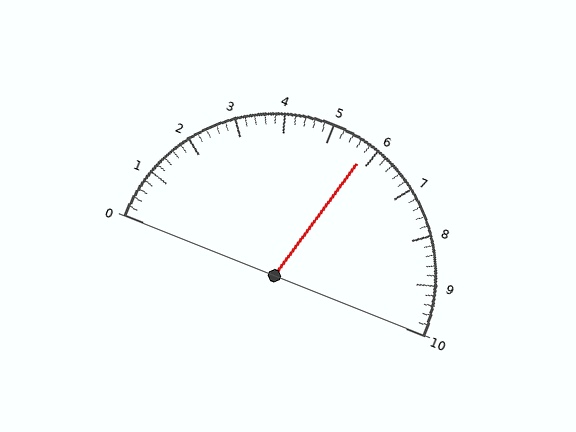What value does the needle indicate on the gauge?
The needle indicates approximately 5.8.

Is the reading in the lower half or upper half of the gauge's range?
The reading is in the upper half of the range (0 to 10).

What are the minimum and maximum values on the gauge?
The gauge ranges from 0 to 10.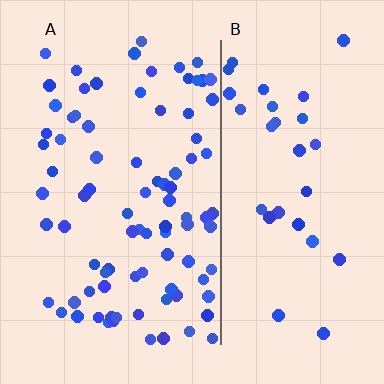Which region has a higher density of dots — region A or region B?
A (the left).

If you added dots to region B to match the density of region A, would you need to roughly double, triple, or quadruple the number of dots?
Approximately triple.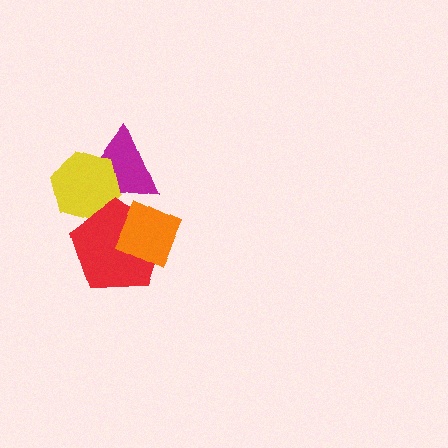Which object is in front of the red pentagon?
The orange diamond is in front of the red pentagon.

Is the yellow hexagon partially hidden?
Yes, it is partially covered by another shape.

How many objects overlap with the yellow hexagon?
2 objects overlap with the yellow hexagon.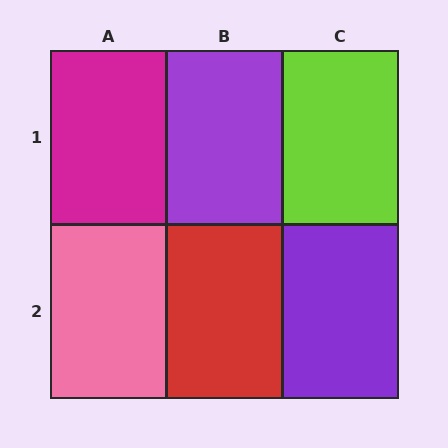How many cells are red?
1 cell is red.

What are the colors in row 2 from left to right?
Pink, red, purple.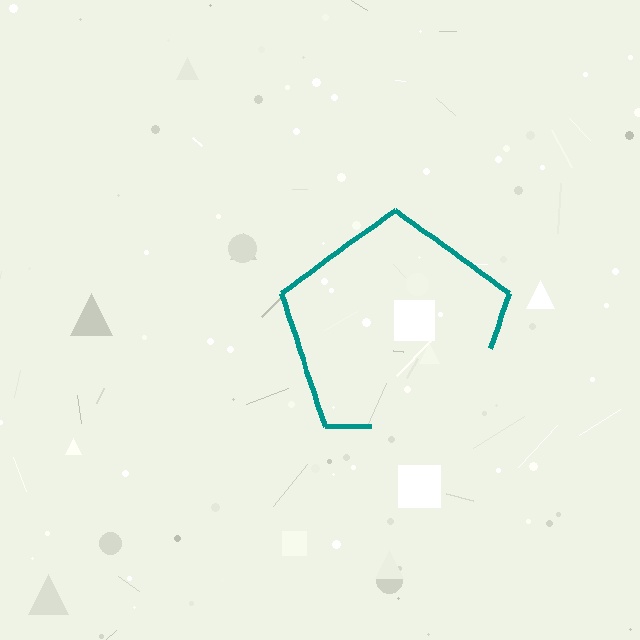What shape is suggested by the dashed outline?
The dashed outline suggests a pentagon.